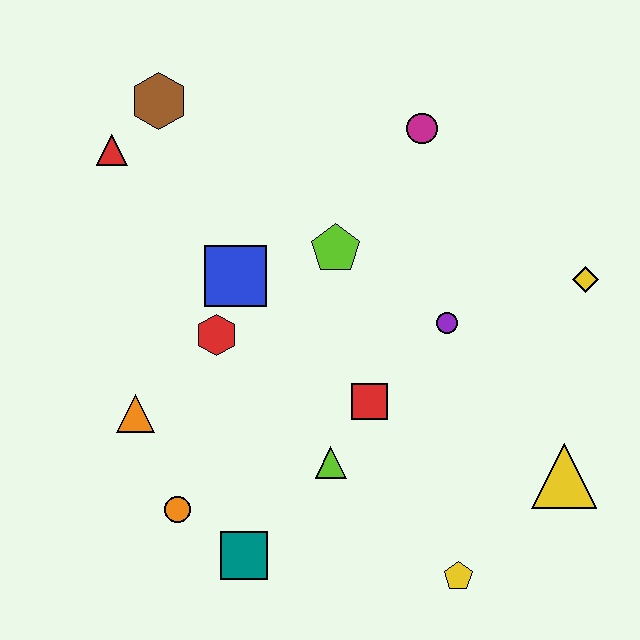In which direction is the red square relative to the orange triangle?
The red square is to the right of the orange triangle.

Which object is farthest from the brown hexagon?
The yellow pentagon is farthest from the brown hexagon.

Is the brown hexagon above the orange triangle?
Yes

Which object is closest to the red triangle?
The brown hexagon is closest to the red triangle.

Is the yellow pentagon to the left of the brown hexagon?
No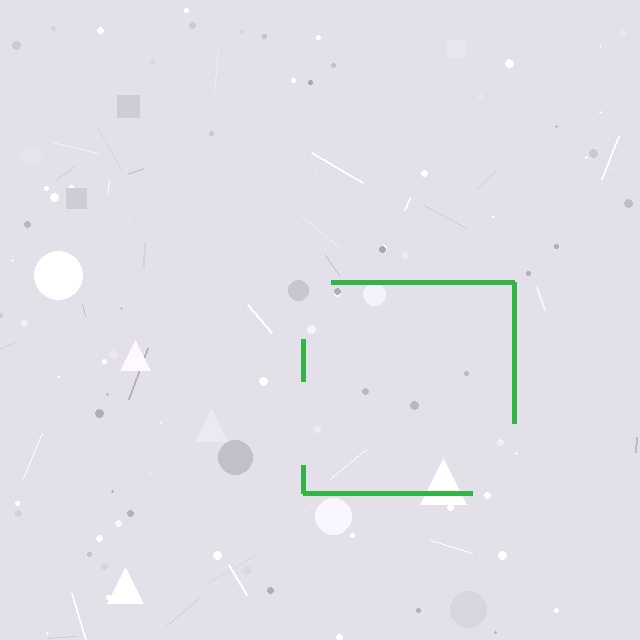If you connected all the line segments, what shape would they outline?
They would outline a square.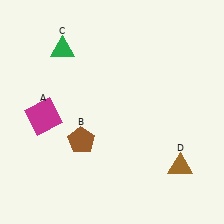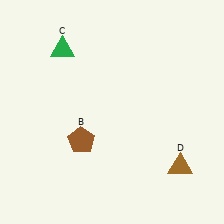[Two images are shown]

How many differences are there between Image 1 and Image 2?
There is 1 difference between the two images.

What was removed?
The magenta square (A) was removed in Image 2.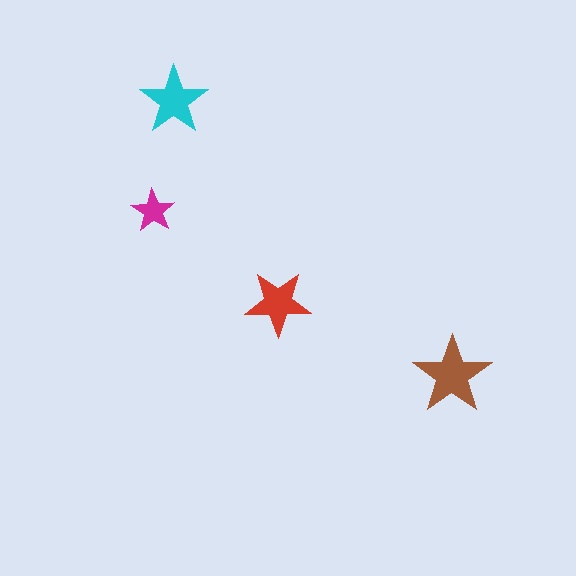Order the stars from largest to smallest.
the brown one, the cyan one, the red one, the magenta one.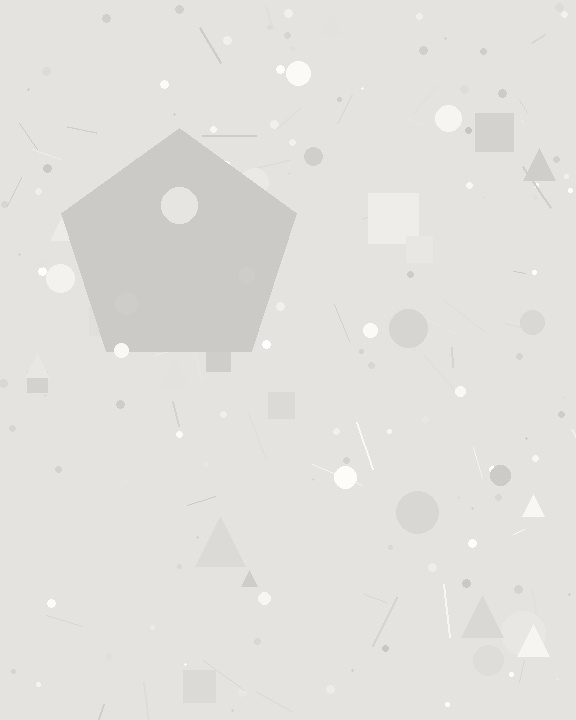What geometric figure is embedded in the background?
A pentagon is embedded in the background.